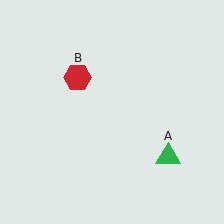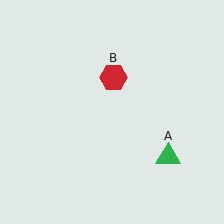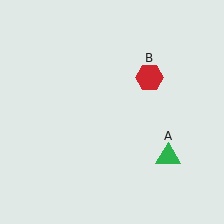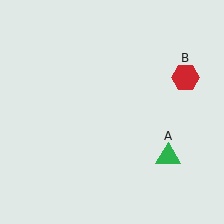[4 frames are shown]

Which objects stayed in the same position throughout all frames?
Green triangle (object A) remained stationary.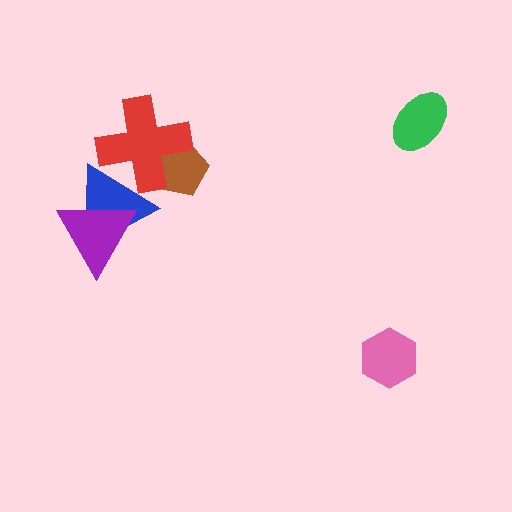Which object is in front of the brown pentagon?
The red cross is in front of the brown pentagon.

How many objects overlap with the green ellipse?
0 objects overlap with the green ellipse.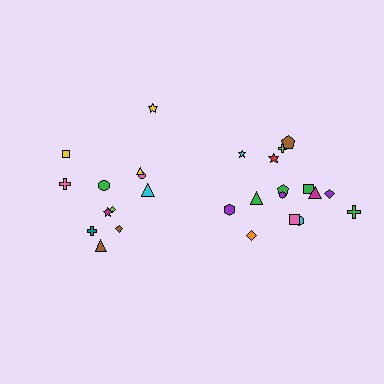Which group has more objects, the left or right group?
The right group.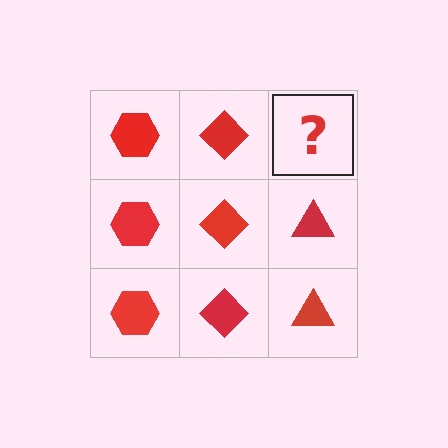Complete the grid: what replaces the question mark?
The question mark should be replaced with a red triangle.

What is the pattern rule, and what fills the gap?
The rule is that each column has a consistent shape. The gap should be filled with a red triangle.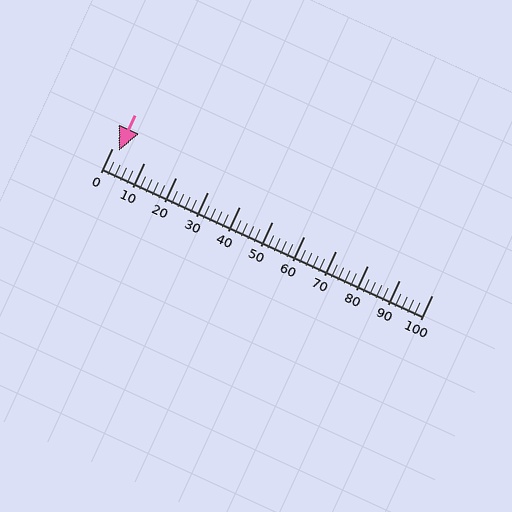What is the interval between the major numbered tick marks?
The major tick marks are spaced 10 units apart.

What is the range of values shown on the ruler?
The ruler shows values from 0 to 100.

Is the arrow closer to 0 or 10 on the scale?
The arrow is closer to 0.